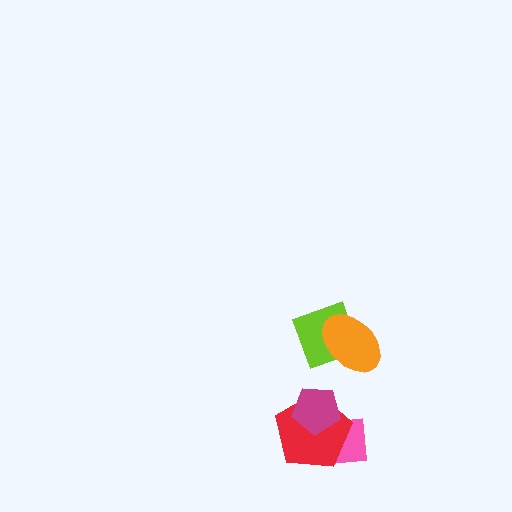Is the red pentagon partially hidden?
Yes, it is partially covered by another shape.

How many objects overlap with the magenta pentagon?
2 objects overlap with the magenta pentagon.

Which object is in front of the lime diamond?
The orange ellipse is in front of the lime diamond.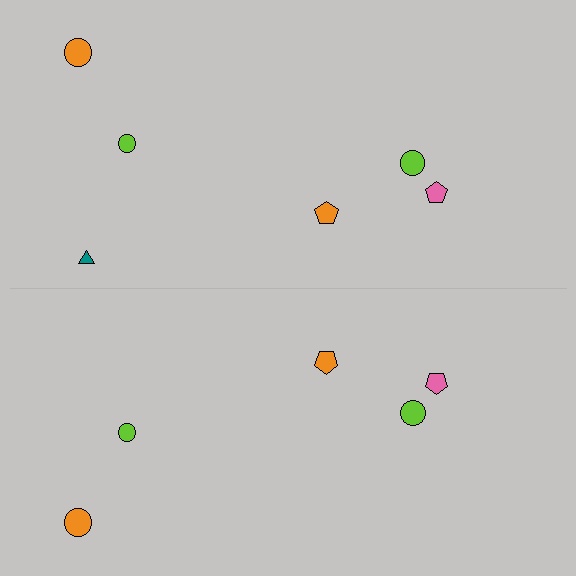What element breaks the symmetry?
A teal triangle is missing from the bottom side.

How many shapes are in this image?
There are 11 shapes in this image.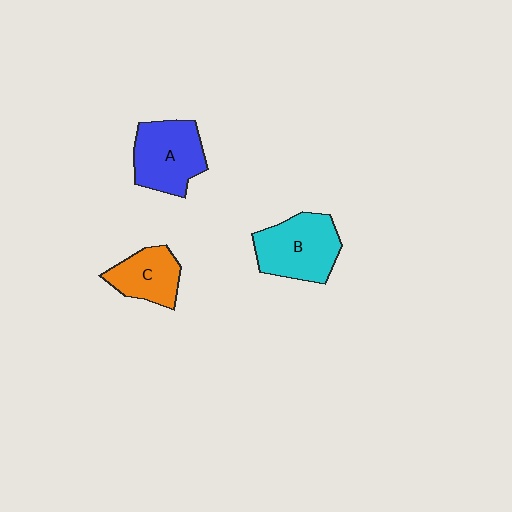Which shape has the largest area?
Shape B (cyan).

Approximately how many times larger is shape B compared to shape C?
Approximately 1.5 times.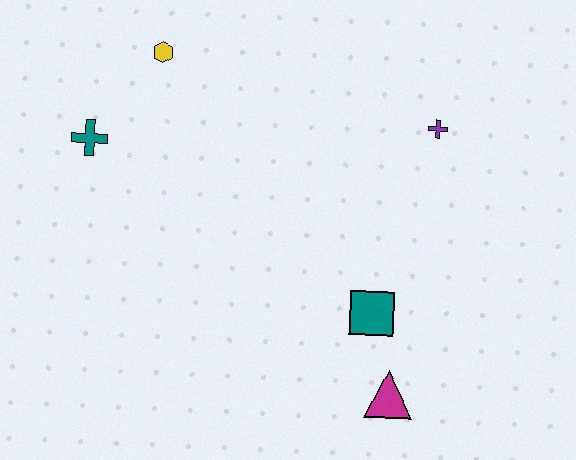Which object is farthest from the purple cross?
The teal cross is farthest from the purple cross.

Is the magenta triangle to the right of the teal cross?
Yes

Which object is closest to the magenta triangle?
The teal square is closest to the magenta triangle.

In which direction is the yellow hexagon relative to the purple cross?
The yellow hexagon is to the left of the purple cross.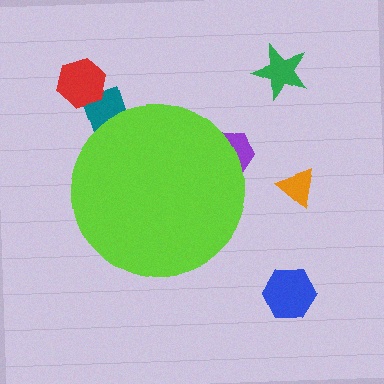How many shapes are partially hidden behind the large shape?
2 shapes are partially hidden.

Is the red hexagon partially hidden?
No, the red hexagon is fully visible.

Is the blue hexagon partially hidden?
No, the blue hexagon is fully visible.